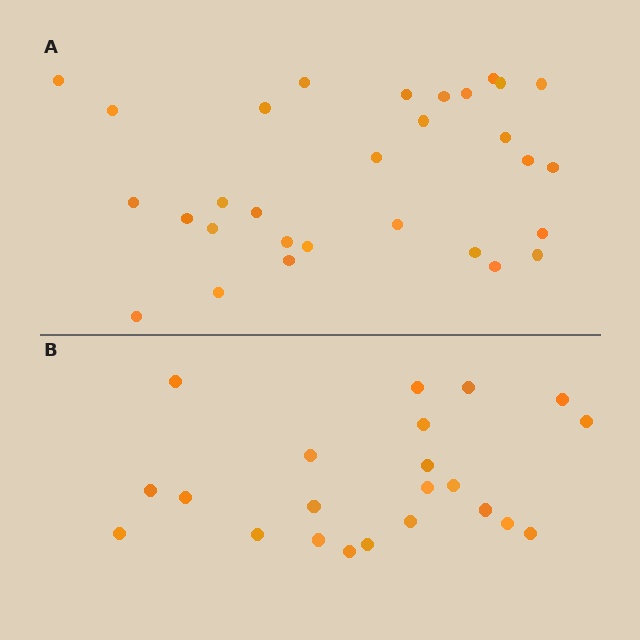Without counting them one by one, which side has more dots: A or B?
Region A (the top region) has more dots.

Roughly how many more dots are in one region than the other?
Region A has roughly 8 or so more dots than region B.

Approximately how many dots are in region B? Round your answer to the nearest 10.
About 20 dots. (The exact count is 22, which rounds to 20.)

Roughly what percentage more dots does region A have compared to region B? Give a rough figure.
About 35% more.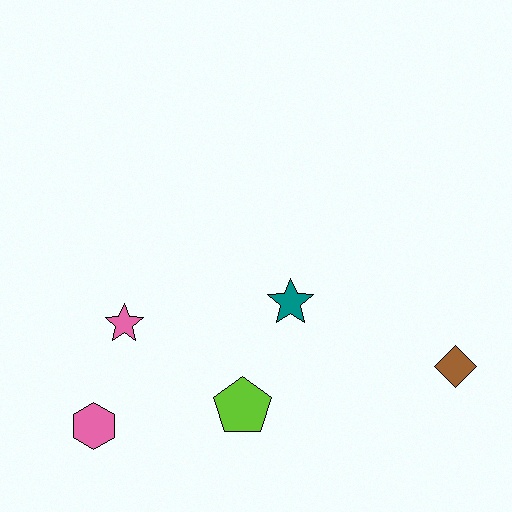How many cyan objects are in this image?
There are no cyan objects.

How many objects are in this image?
There are 5 objects.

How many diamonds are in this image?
There is 1 diamond.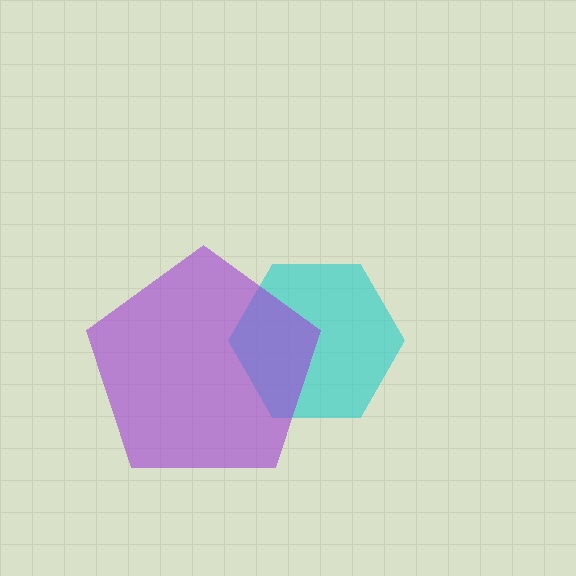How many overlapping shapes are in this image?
There are 2 overlapping shapes in the image.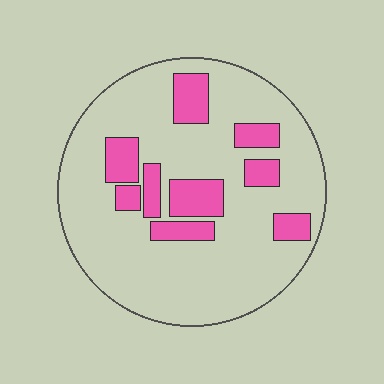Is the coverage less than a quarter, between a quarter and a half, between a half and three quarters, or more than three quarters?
Less than a quarter.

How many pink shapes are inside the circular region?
9.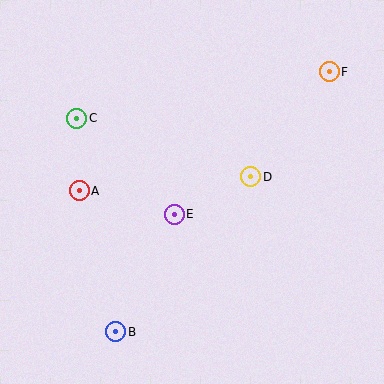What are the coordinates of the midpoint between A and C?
The midpoint between A and C is at (78, 154).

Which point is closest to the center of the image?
Point E at (174, 214) is closest to the center.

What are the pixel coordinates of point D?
Point D is at (251, 177).